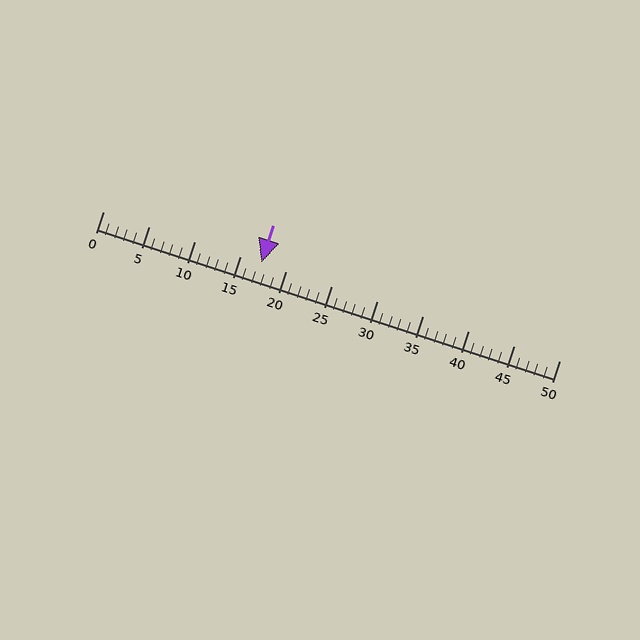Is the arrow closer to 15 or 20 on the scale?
The arrow is closer to 15.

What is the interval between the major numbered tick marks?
The major tick marks are spaced 5 units apart.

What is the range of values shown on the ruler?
The ruler shows values from 0 to 50.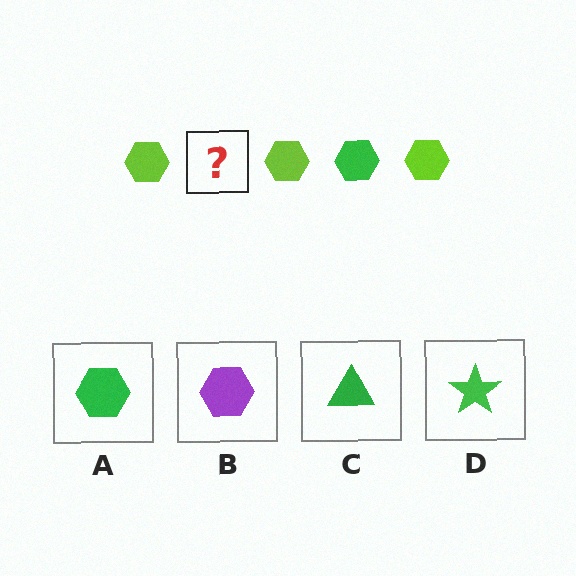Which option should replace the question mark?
Option A.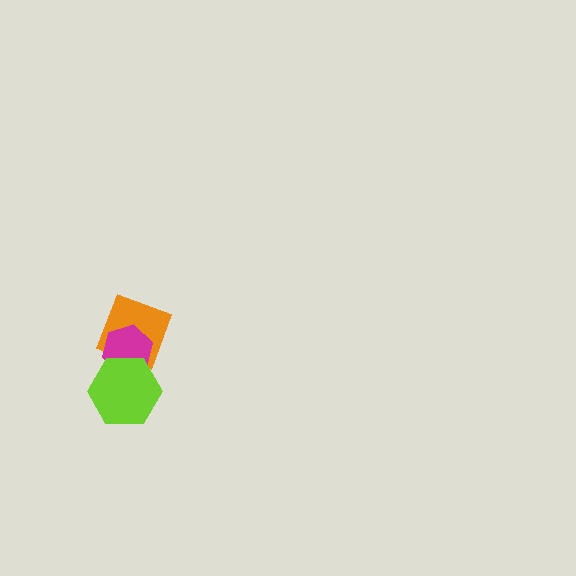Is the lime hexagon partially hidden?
No, no other shape covers it.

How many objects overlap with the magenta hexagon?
2 objects overlap with the magenta hexagon.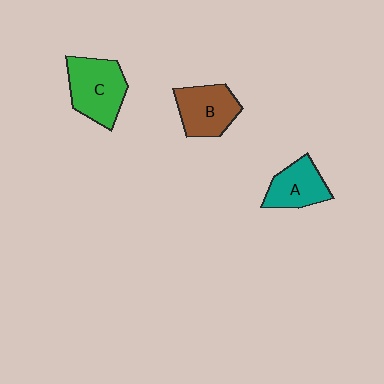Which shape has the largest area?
Shape C (green).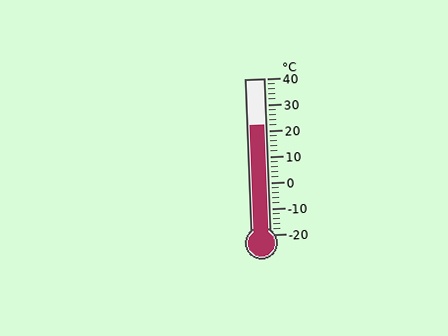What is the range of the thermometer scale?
The thermometer scale ranges from -20°C to 40°C.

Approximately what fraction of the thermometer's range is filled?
The thermometer is filled to approximately 70% of its range.